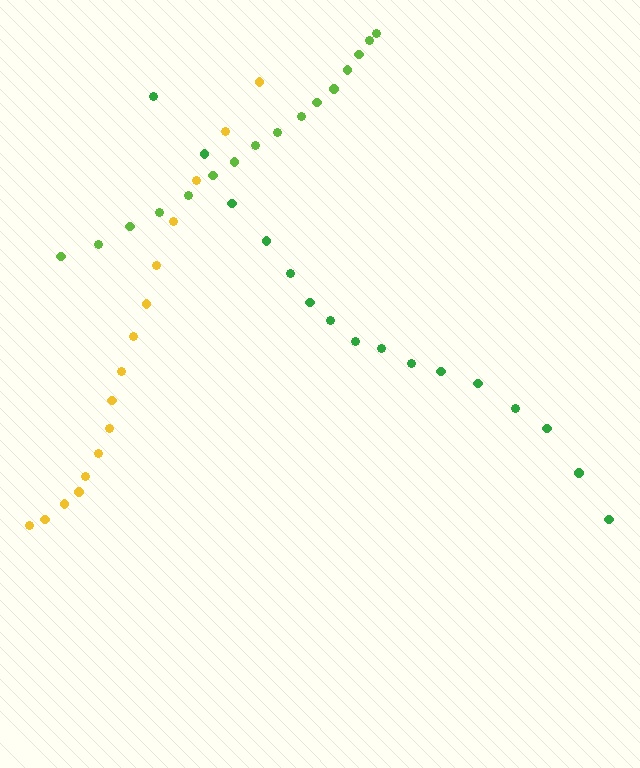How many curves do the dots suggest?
There are 3 distinct paths.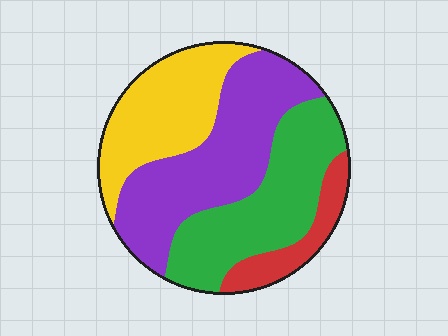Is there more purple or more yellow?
Purple.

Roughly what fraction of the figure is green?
Green takes up about one third (1/3) of the figure.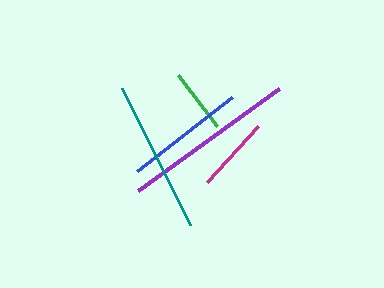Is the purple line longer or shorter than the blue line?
The purple line is longer than the blue line.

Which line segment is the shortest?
The green line is the shortest at approximately 64 pixels.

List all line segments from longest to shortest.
From longest to shortest: purple, teal, blue, magenta, green.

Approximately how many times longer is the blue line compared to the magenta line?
The blue line is approximately 1.6 times the length of the magenta line.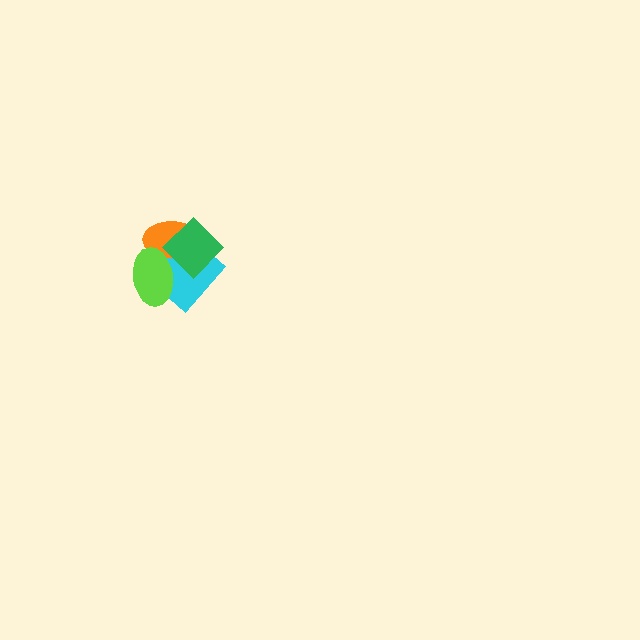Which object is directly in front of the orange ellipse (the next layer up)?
The lime ellipse is directly in front of the orange ellipse.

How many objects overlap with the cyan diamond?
3 objects overlap with the cyan diamond.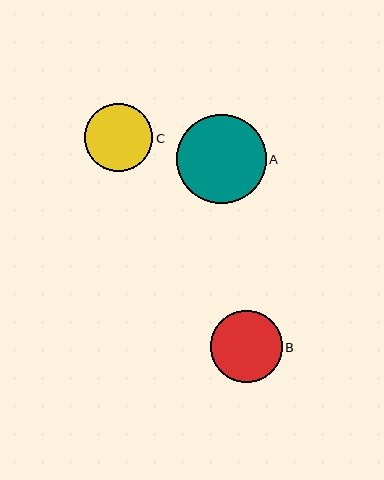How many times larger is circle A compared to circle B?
Circle A is approximately 1.2 times the size of circle B.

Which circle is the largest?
Circle A is the largest with a size of approximately 89 pixels.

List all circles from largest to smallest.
From largest to smallest: A, B, C.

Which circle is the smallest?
Circle C is the smallest with a size of approximately 68 pixels.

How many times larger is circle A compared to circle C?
Circle A is approximately 1.3 times the size of circle C.